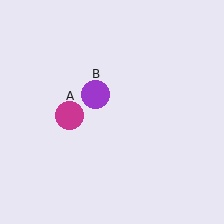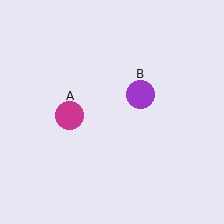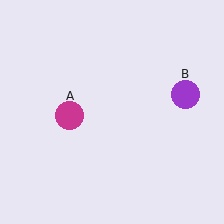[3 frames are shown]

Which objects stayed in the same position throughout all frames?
Magenta circle (object A) remained stationary.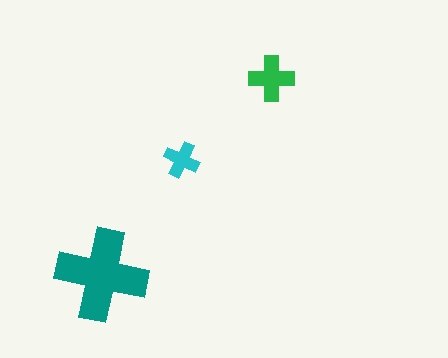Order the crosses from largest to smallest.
the teal one, the green one, the cyan one.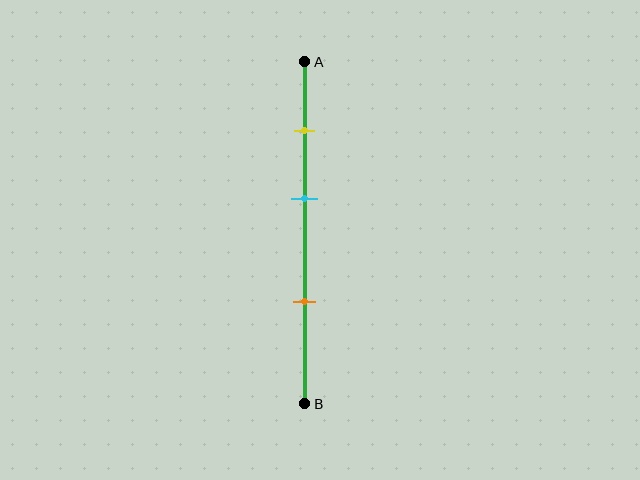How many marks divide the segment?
There are 3 marks dividing the segment.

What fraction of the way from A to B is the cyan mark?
The cyan mark is approximately 40% (0.4) of the way from A to B.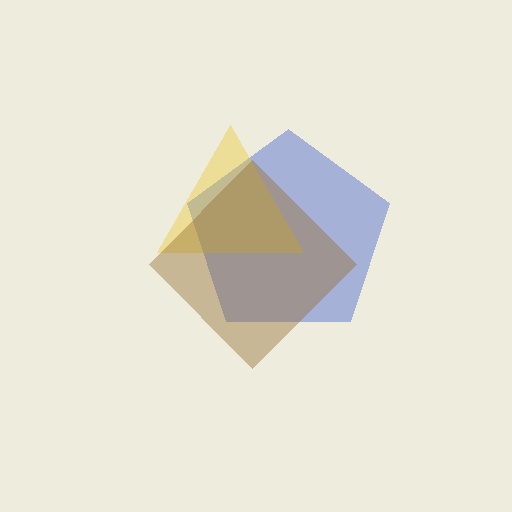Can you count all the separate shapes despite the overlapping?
Yes, there are 3 separate shapes.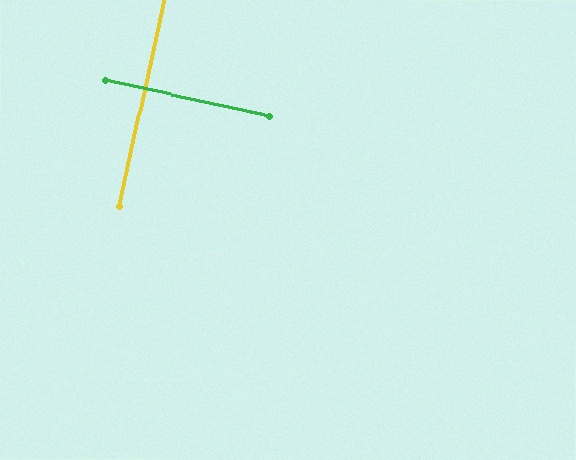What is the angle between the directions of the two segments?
Approximately 90 degrees.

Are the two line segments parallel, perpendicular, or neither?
Perpendicular — they meet at approximately 90°.